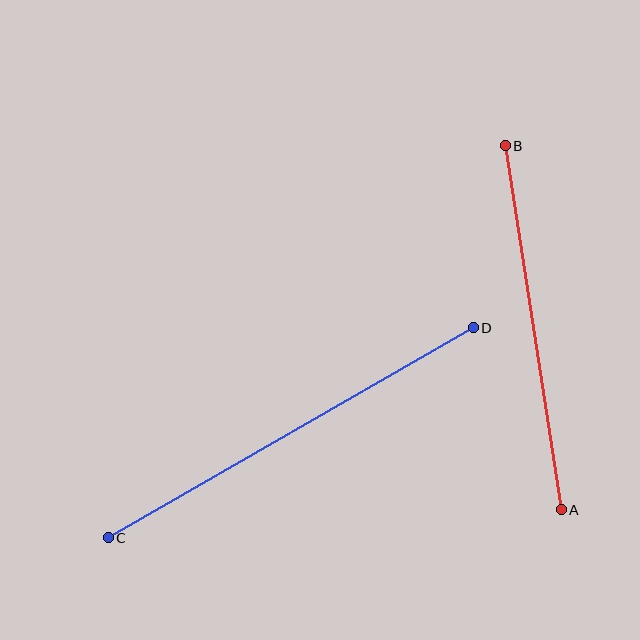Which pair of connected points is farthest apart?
Points C and D are farthest apart.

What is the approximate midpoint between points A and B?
The midpoint is at approximately (533, 328) pixels.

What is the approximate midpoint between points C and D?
The midpoint is at approximately (291, 433) pixels.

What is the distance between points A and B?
The distance is approximately 368 pixels.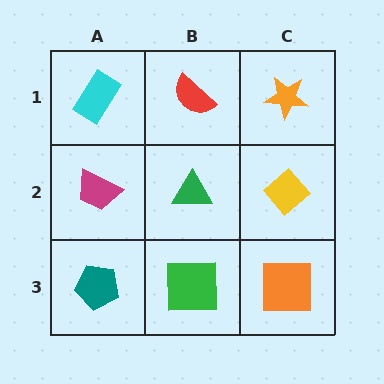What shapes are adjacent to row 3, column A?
A magenta trapezoid (row 2, column A), a green square (row 3, column B).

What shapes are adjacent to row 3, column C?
A yellow diamond (row 2, column C), a green square (row 3, column B).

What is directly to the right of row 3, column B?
An orange square.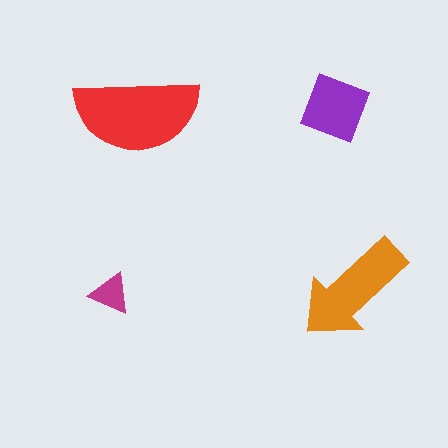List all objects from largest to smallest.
The red semicircle, the orange arrow, the purple diamond, the magenta triangle.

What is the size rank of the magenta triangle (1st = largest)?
4th.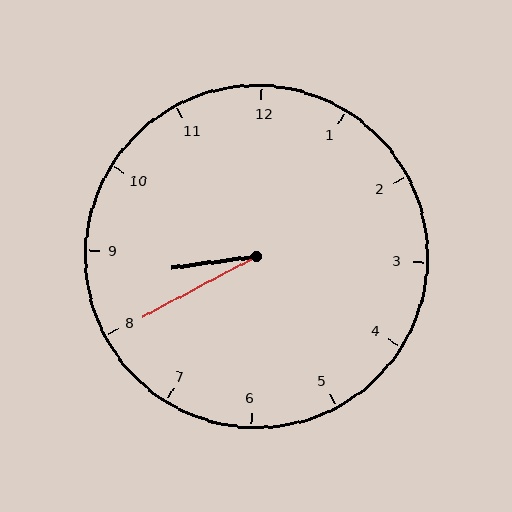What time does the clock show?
8:40.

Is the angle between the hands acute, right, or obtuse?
It is acute.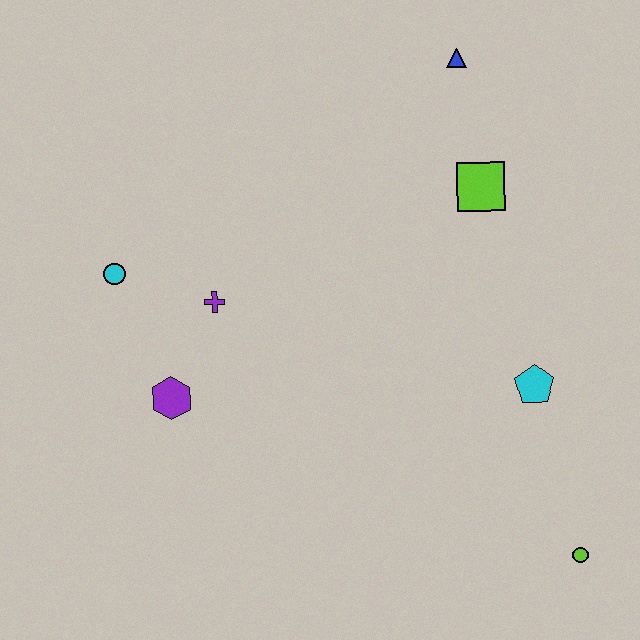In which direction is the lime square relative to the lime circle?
The lime square is above the lime circle.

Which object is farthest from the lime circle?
The cyan circle is farthest from the lime circle.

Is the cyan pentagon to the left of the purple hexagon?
No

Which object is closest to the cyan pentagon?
The lime circle is closest to the cyan pentagon.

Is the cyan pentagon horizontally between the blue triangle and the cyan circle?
No